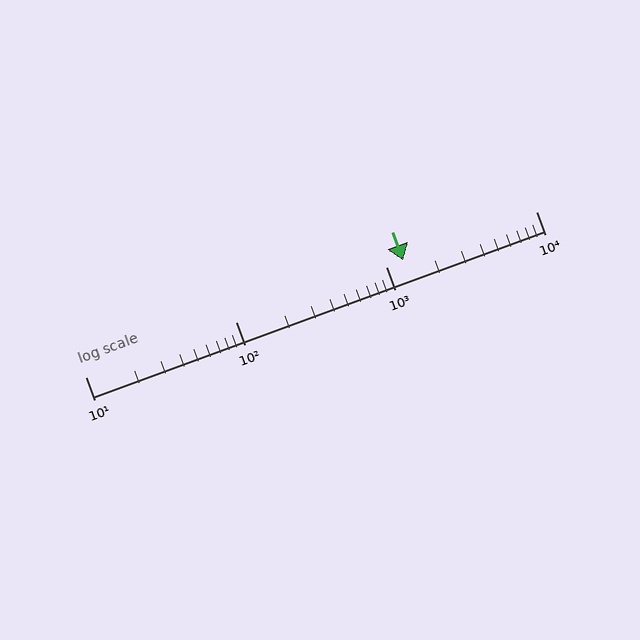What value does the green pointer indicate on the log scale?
The pointer indicates approximately 1300.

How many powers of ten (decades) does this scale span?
The scale spans 3 decades, from 10 to 10000.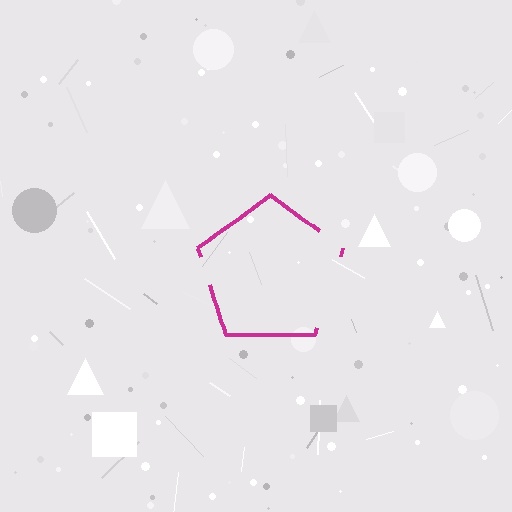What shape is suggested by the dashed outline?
The dashed outline suggests a pentagon.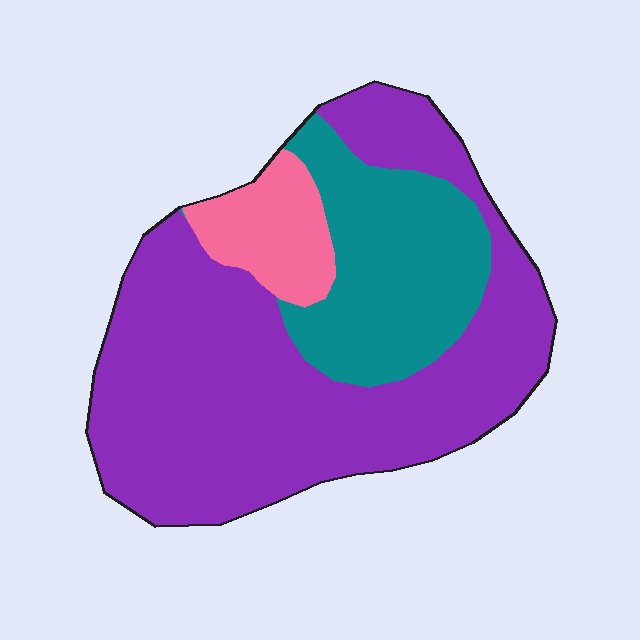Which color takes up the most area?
Purple, at roughly 65%.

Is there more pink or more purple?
Purple.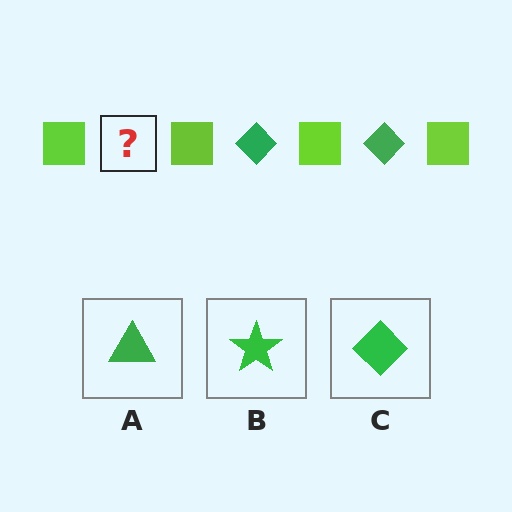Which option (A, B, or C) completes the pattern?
C.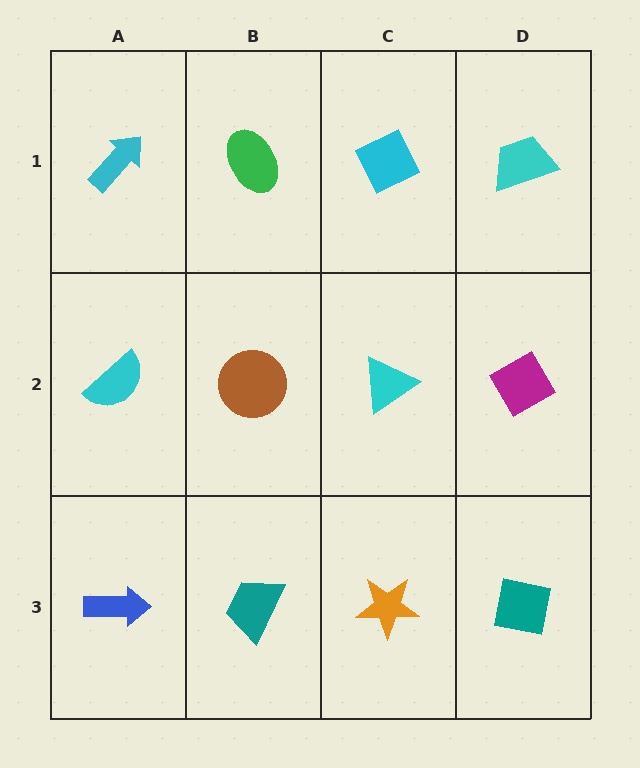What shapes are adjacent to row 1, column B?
A brown circle (row 2, column B), a cyan arrow (row 1, column A), a cyan diamond (row 1, column C).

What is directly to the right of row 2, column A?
A brown circle.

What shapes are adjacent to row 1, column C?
A cyan triangle (row 2, column C), a green ellipse (row 1, column B), a cyan trapezoid (row 1, column D).